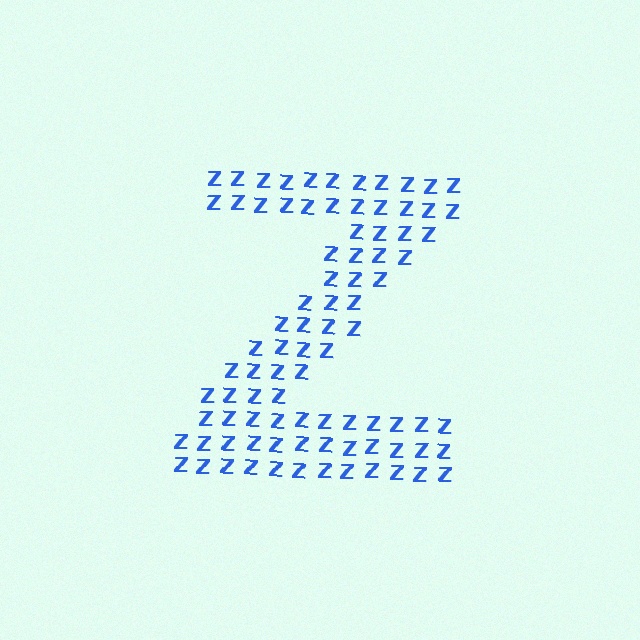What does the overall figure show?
The overall figure shows the letter Z.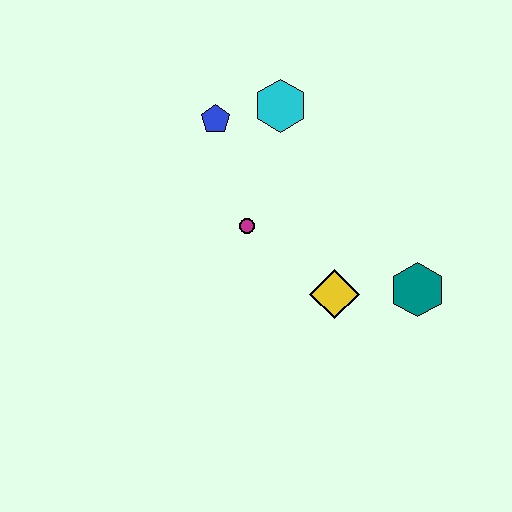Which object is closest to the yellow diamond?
The teal hexagon is closest to the yellow diamond.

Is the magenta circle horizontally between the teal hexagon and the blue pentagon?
Yes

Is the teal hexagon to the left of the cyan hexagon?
No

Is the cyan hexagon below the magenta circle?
No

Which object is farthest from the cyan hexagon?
The teal hexagon is farthest from the cyan hexagon.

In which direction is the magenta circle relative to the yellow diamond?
The magenta circle is to the left of the yellow diamond.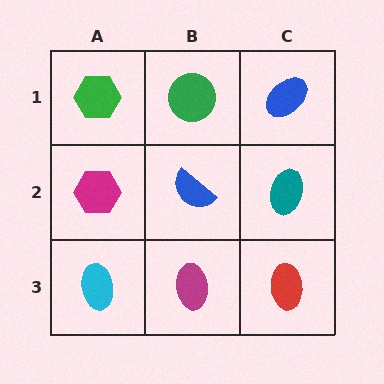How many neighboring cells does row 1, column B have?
3.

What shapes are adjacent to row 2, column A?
A green hexagon (row 1, column A), a cyan ellipse (row 3, column A), a blue semicircle (row 2, column B).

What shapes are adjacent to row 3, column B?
A blue semicircle (row 2, column B), a cyan ellipse (row 3, column A), a red ellipse (row 3, column C).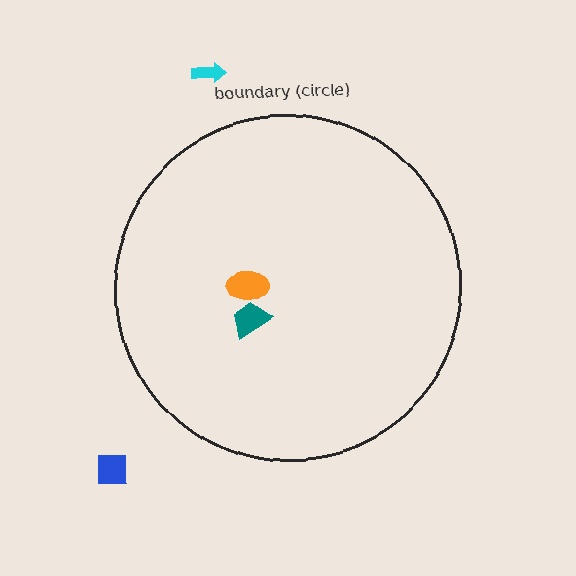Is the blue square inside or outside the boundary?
Outside.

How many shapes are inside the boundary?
2 inside, 2 outside.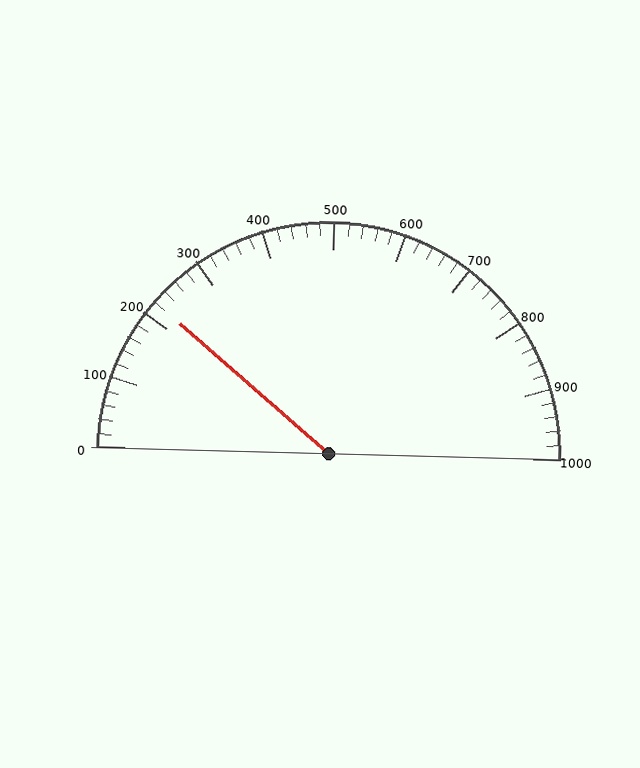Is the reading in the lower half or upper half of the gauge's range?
The reading is in the lower half of the range (0 to 1000).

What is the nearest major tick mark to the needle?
The nearest major tick mark is 200.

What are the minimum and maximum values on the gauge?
The gauge ranges from 0 to 1000.